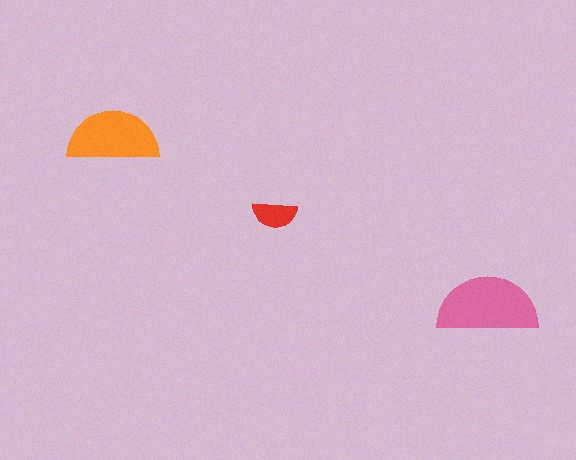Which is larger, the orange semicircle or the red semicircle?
The orange one.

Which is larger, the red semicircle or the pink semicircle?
The pink one.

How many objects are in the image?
There are 3 objects in the image.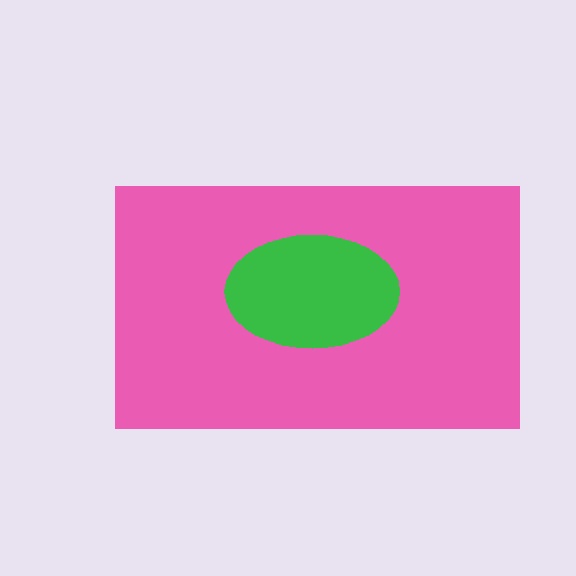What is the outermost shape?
The pink rectangle.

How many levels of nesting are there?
2.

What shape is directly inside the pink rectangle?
The green ellipse.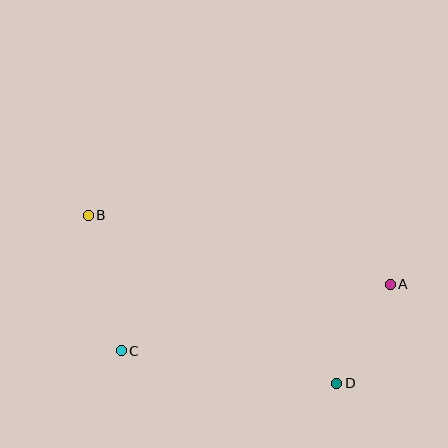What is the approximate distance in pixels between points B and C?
The distance between B and C is approximately 140 pixels.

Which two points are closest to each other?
Points A and D are closest to each other.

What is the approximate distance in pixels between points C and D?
The distance between C and D is approximately 218 pixels.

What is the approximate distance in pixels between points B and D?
The distance between B and D is approximately 300 pixels.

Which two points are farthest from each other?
Points A and B are farthest from each other.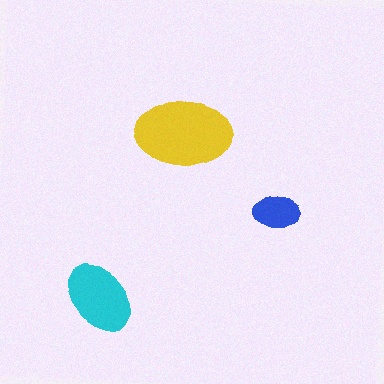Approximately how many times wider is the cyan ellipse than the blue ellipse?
About 1.5 times wider.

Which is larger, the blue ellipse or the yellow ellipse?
The yellow one.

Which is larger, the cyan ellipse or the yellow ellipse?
The yellow one.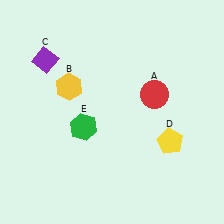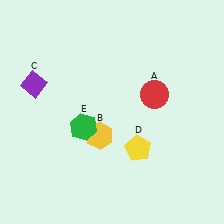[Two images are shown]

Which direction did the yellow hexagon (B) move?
The yellow hexagon (B) moved down.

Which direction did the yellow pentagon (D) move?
The yellow pentagon (D) moved left.